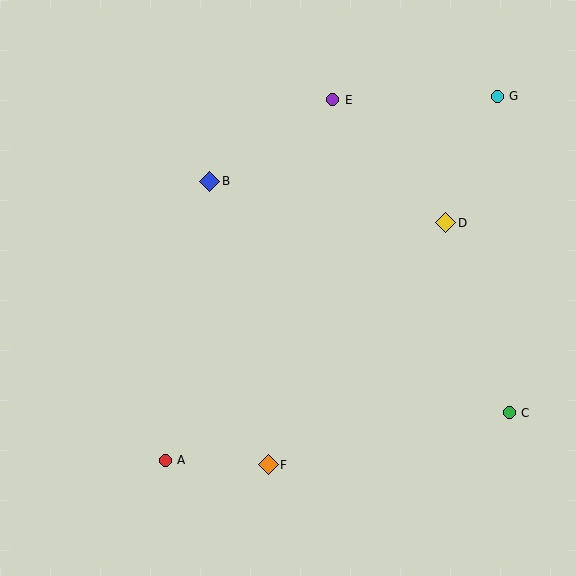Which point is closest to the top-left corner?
Point B is closest to the top-left corner.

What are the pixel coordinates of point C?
Point C is at (509, 413).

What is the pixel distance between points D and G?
The distance between D and G is 136 pixels.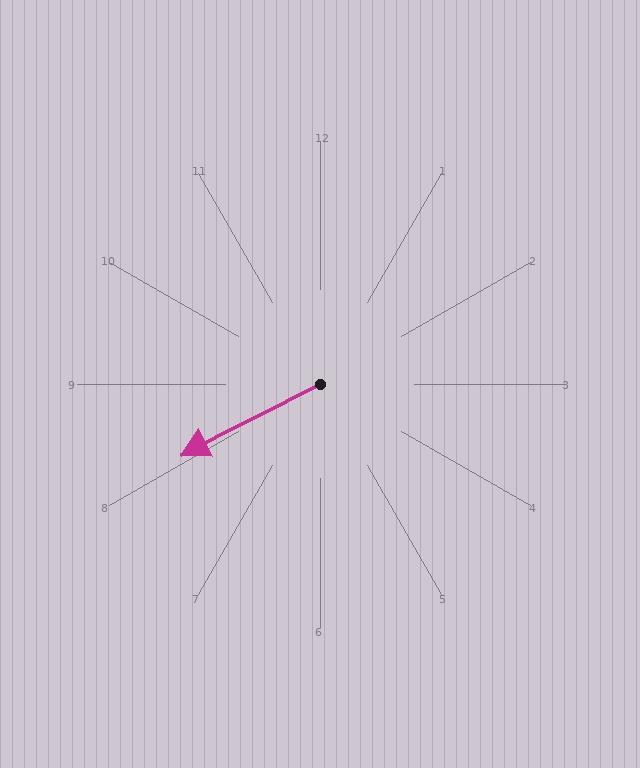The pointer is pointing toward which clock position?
Roughly 8 o'clock.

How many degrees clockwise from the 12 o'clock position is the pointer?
Approximately 243 degrees.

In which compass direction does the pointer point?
Southwest.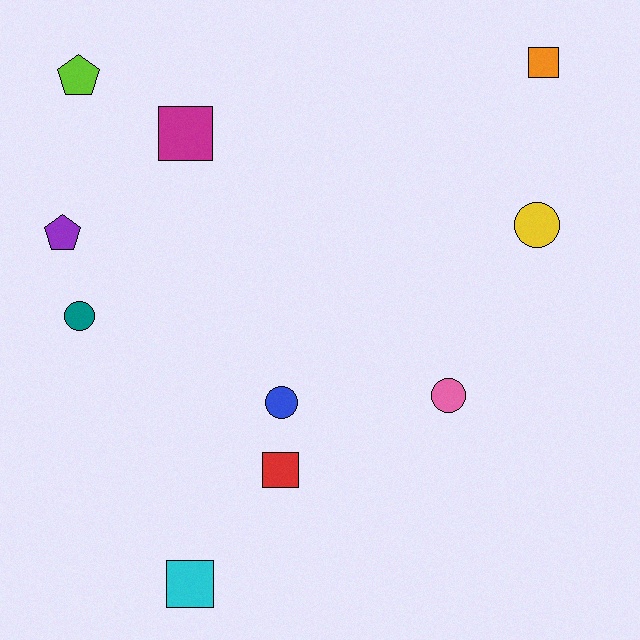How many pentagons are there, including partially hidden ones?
There are 2 pentagons.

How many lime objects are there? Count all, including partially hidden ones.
There is 1 lime object.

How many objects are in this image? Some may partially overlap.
There are 10 objects.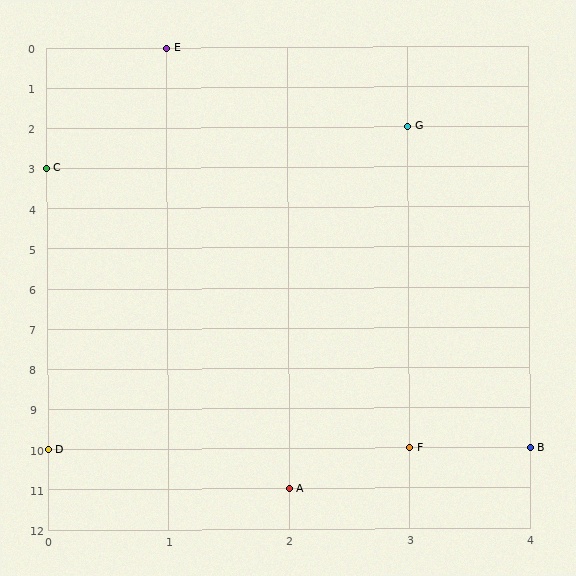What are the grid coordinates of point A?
Point A is at grid coordinates (2, 11).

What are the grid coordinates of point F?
Point F is at grid coordinates (3, 10).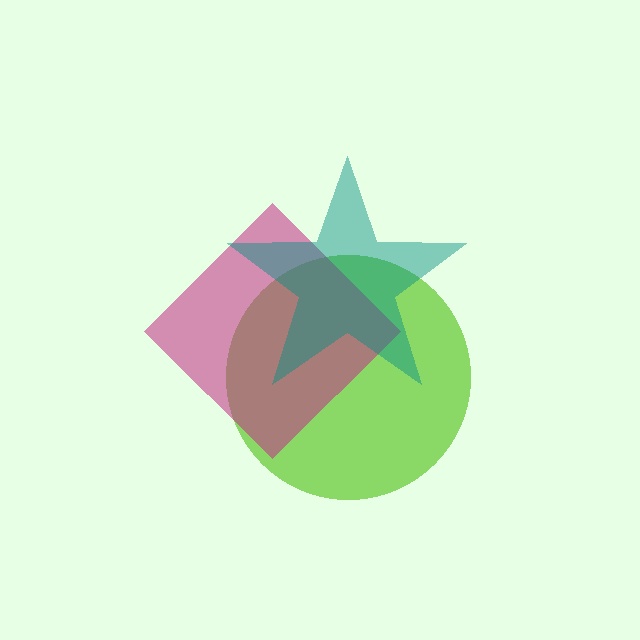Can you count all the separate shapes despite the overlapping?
Yes, there are 3 separate shapes.